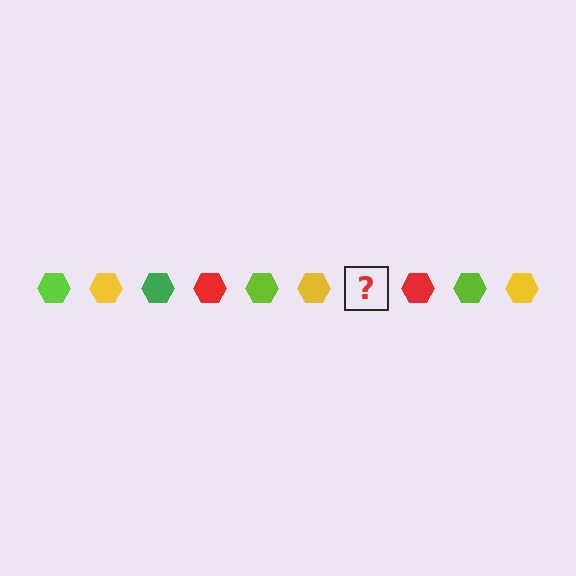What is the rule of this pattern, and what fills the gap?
The rule is that the pattern cycles through lime, yellow, green, red hexagons. The gap should be filled with a green hexagon.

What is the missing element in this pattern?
The missing element is a green hexagon.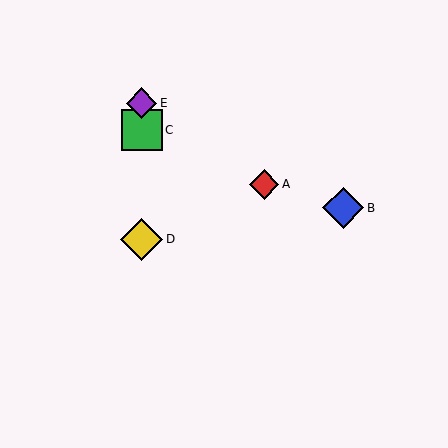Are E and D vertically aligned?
Yes, both are at x≈142.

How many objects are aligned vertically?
3 objects (C, D, E) are aligned vertically.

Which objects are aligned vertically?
Objects C, D, E are aligned vertically.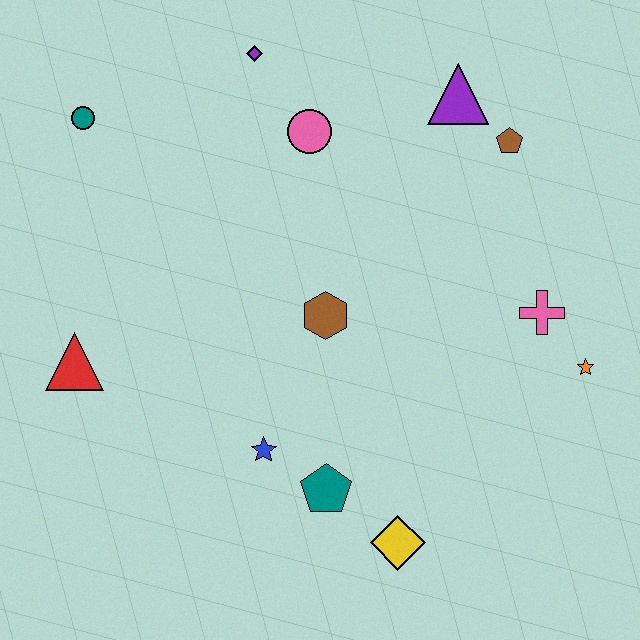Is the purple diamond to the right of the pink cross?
No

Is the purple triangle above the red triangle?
Yes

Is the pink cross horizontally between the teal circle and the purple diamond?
No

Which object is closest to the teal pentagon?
The blue star is closest to the teal pentagon.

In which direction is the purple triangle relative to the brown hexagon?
The purple triangle is above the brown hexagon.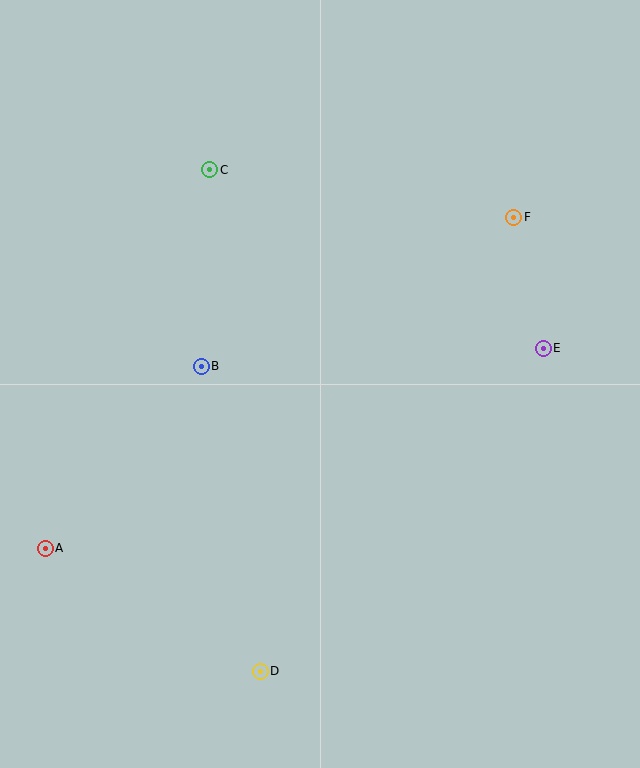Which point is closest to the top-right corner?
Point F is closest to the top-right corner.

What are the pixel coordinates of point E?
Point E is at (543, 348).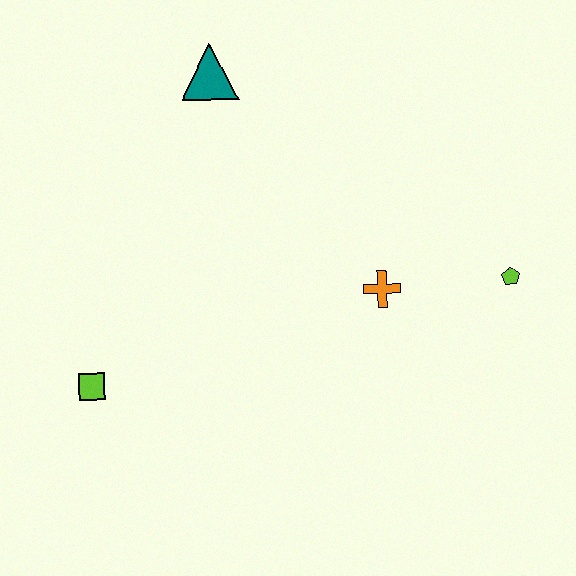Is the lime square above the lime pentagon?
No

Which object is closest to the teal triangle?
The orange cross is closest to the teal triangle.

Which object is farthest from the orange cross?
The lime square is farthest from the orange cross.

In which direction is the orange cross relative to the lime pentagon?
The orange cross is to the left of the lime pentagon.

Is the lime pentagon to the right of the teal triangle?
Yes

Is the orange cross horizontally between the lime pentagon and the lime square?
Yes